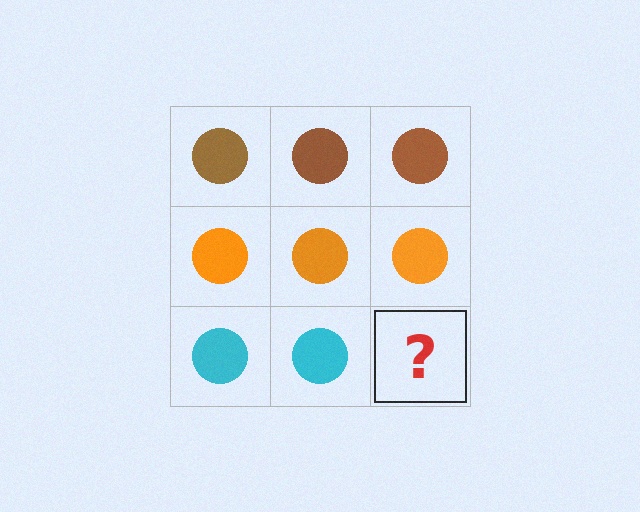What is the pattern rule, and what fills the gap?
The rule is that each row has a consistent color. The gap should be filled with a cyan circle.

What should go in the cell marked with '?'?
The missing cell should contain a cyan circle.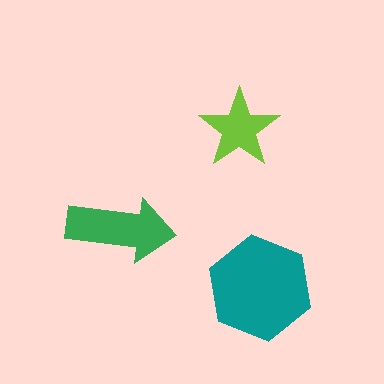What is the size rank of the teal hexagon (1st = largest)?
1st.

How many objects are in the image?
There are 3 objects in the image.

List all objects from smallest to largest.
The lime star, the green arrow, the teal hexagon.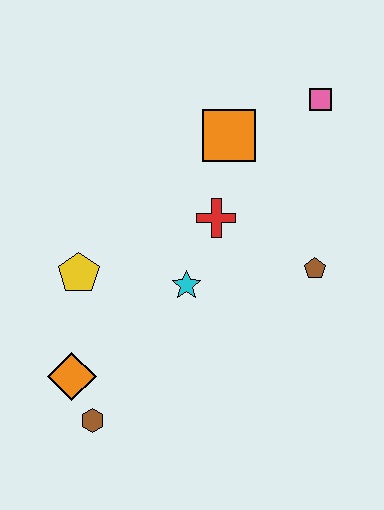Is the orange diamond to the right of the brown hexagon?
No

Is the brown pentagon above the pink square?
No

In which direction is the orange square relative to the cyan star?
The orange square is above the cyan star.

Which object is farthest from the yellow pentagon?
The pink square is farthest from the yellow pentagon.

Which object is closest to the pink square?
The orange square is closest to the pink square.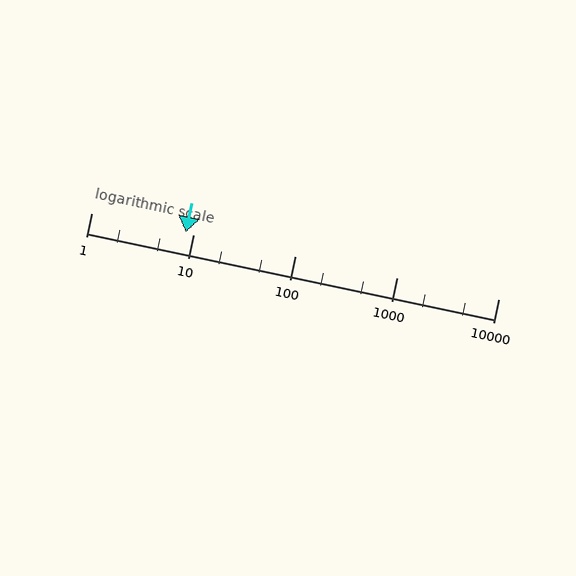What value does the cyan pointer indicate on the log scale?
The pointer indicates approximately 8.5.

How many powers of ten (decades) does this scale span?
The scale spans 4 decades, from 1 to 10000.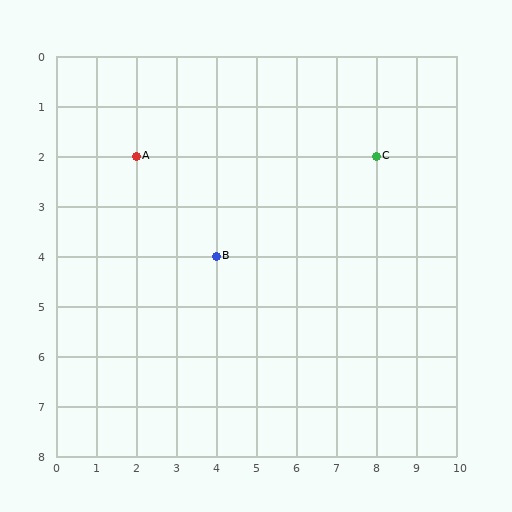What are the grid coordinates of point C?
Point C is at grid coordinates (8, 2).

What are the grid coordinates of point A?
Point A is at grid coordinates (2, 2).